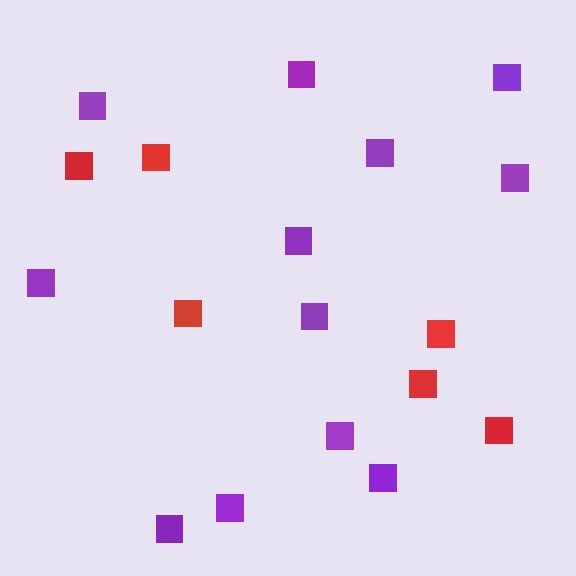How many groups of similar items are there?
There are 2 groups: one group of red squares (6) and one group of purple squares (12).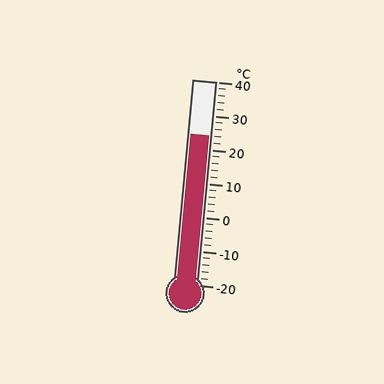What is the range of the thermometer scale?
The thermometer scale ranges from -20°C to 40°C.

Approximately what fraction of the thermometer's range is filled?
The thermometer is filled to approximately 75% of its range.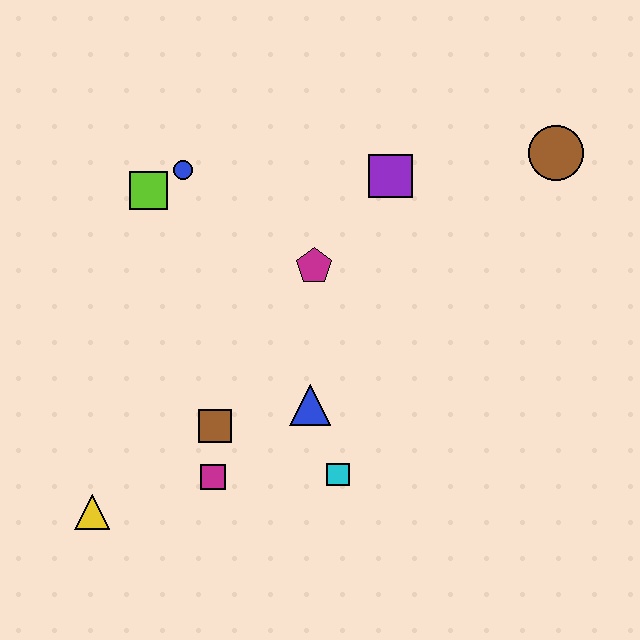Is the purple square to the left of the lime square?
No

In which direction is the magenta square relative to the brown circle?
The magenta square is to the left of the brown circle.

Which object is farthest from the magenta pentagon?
The yellow triangle is farthest from the magenta pentagon.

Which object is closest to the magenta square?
The brown square is closest to the magenta square.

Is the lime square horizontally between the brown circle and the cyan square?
No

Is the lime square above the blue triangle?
Yes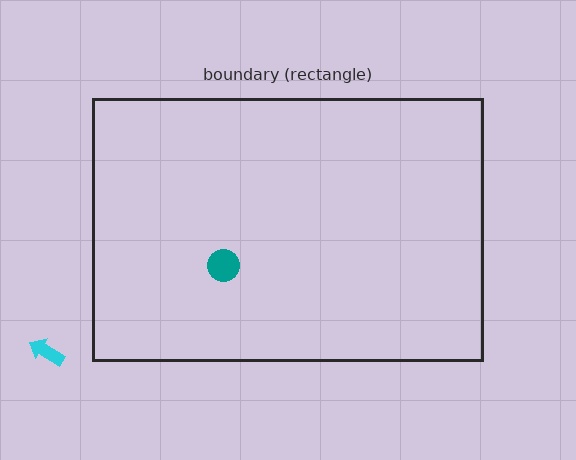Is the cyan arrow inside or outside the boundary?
Outside.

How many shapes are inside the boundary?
1 inside, 1 outside.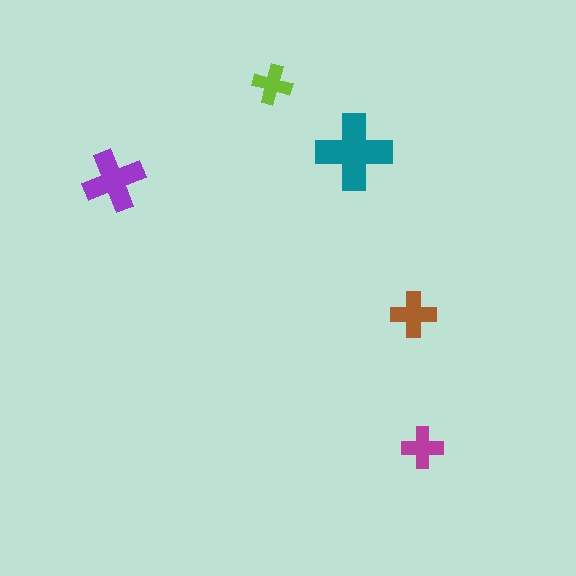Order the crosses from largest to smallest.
the teal one, the purple one, the brown one, the magenta one, the lime one.